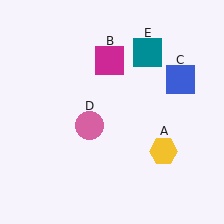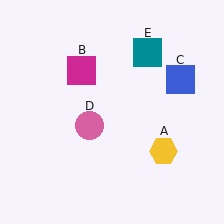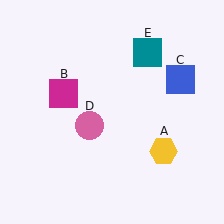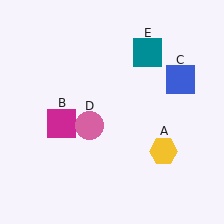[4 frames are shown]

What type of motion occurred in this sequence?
The magenta square (object B) rotated counterclockwise around the center of the scene.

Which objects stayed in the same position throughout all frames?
Yellow hexagon (object A) and blue square (object C) and pink circle (object D) and teal square (object E) remained stationary.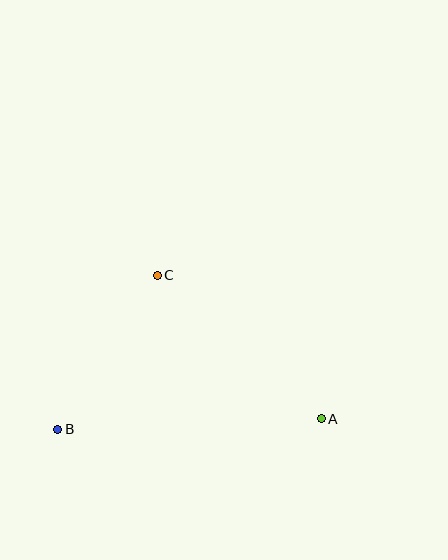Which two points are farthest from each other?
Points A and B are farthest from each other.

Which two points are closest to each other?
Points B and C are closest to each other.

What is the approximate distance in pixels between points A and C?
The distance between A and C is approximately 218 pixels.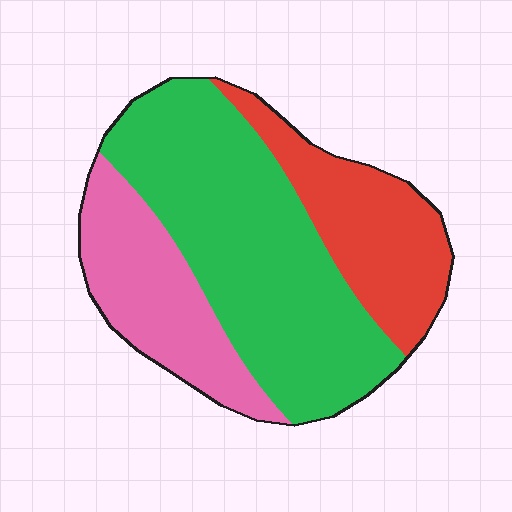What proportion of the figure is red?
Red covers 24% of the figure.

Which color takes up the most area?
Green, at roughly 50%.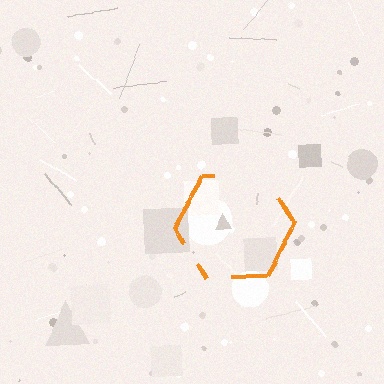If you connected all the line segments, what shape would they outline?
They would outline a hexagon.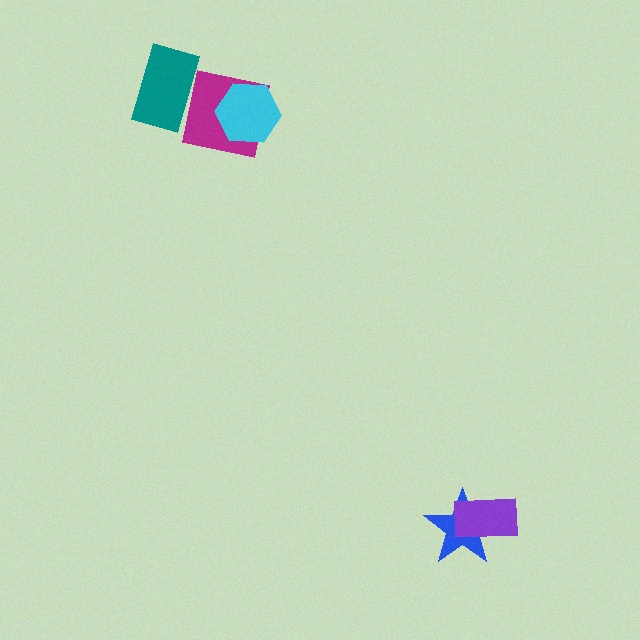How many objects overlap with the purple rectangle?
1 object overlaps with the purple rectangle.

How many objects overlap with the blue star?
1 object overlaps with the blue star.